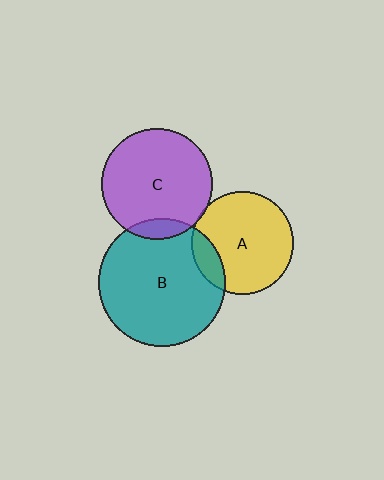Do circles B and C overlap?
Yes.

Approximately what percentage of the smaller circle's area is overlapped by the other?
Approximately 10%.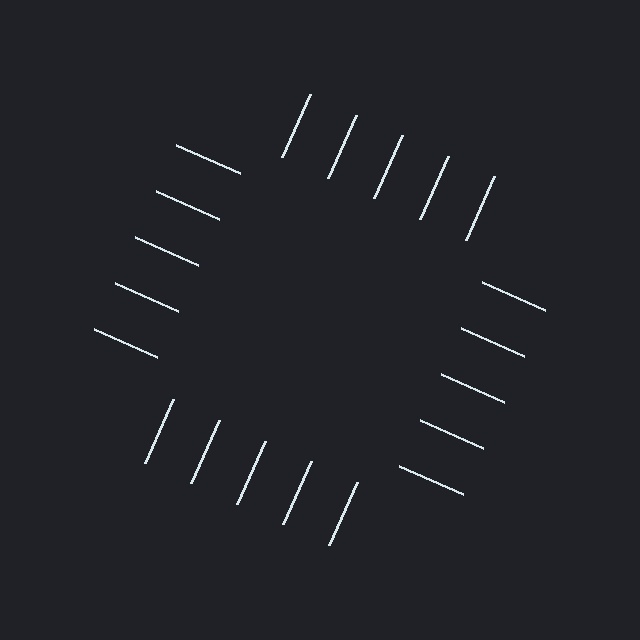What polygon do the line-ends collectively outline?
An illusory square — the line segments terminate on its edges but no continuous stroke is drawn.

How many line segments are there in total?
20 — 5 along each of the 4 edges.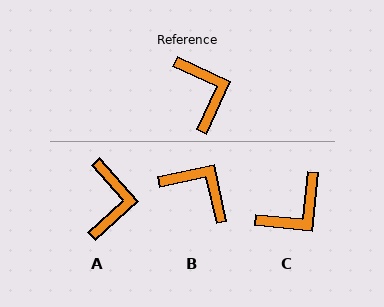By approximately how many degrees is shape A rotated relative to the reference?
Approximately 24 degrees clockwise.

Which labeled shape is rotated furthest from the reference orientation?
C, about 71 degrees away.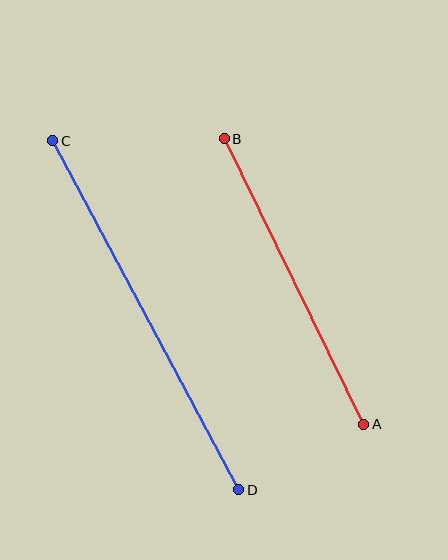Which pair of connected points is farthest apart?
Points C and D are farthest apart.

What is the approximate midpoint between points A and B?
The midpoint is at approximately (294, 281) pixels.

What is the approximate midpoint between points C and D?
The midpoint is at approximately (146, 315) pixels.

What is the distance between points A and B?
The distance is approximately 318 pixels.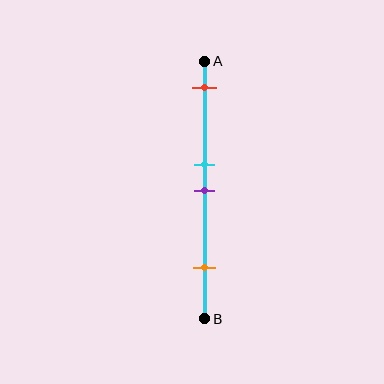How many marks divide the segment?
There are 4 marks dividing the segment.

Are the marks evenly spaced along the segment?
No, the marks are not evenly spaced.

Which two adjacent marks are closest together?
The cyan and purple marks are the closest adjacent pair.